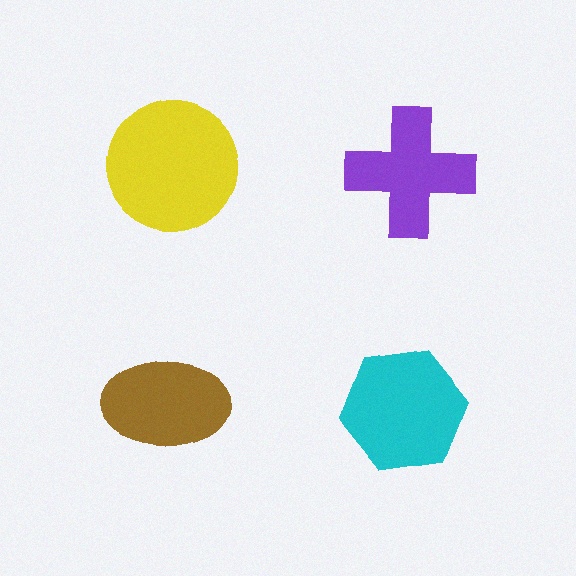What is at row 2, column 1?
A brown ellipse.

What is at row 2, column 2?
A cyan hexagon.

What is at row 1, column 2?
A purple cross.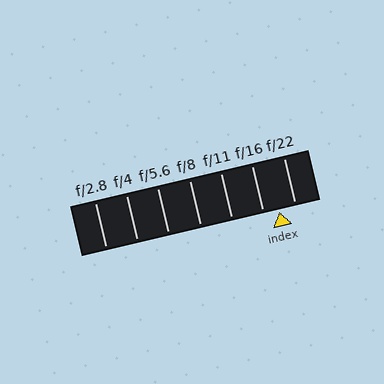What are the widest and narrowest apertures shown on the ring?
The widest aperture shown is f/2.8 and the narrowest is f/22.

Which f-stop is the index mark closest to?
The index mark is closest to f/16.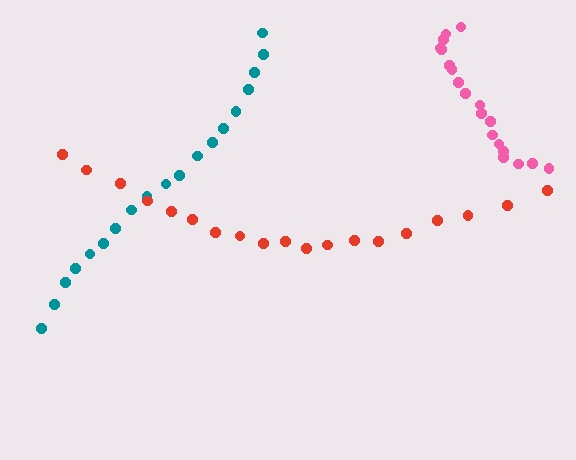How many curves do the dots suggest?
There are 3 distinct paths.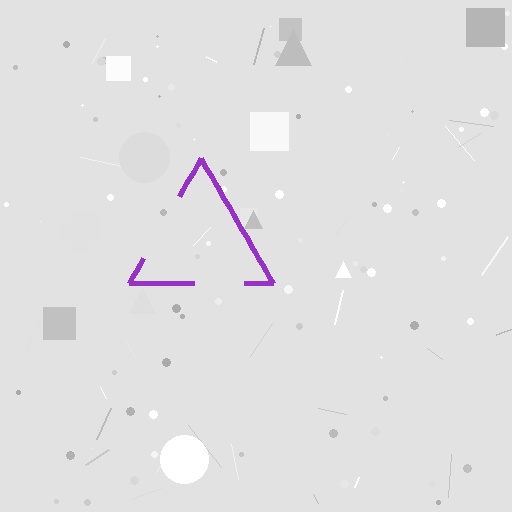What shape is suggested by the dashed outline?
The dashed outline suggests a triangle.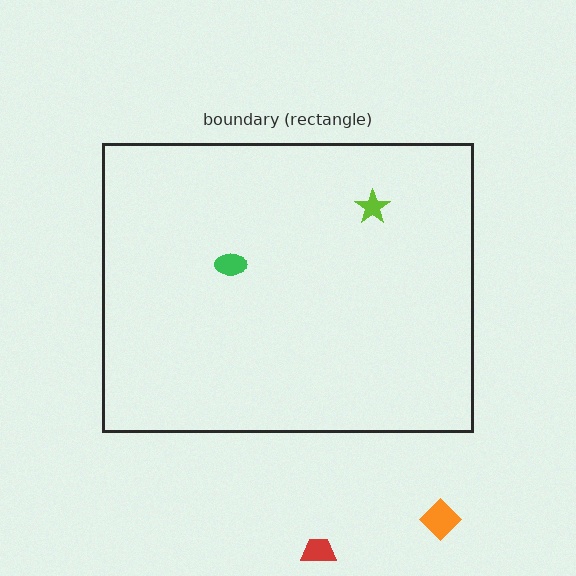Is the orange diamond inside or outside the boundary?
Outside.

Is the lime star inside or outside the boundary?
Inside.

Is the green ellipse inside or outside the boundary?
Inside.